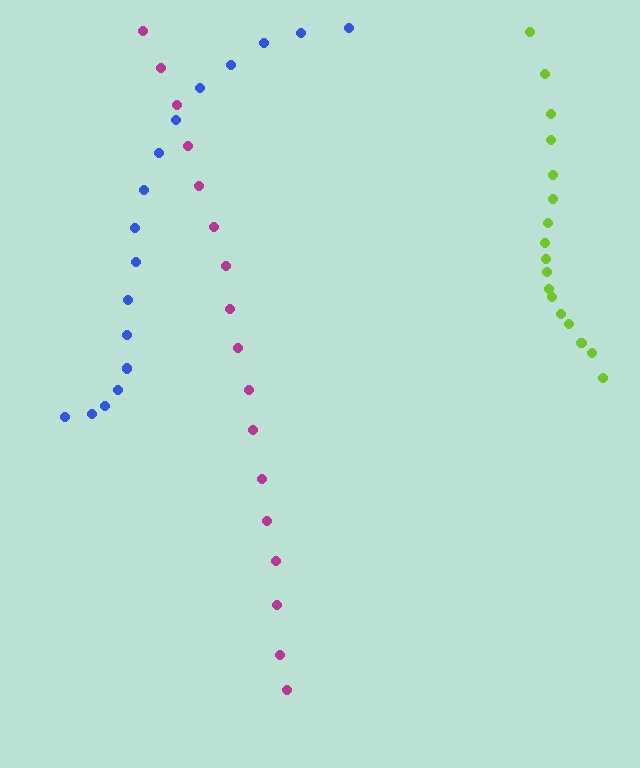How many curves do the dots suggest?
There are 3 distinct paths.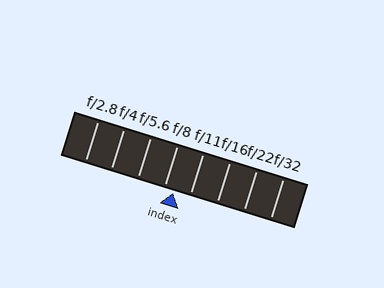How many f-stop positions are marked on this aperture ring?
There are 8 f-stop positions marked.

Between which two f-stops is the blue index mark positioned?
The index mark is between f/8 and f/11.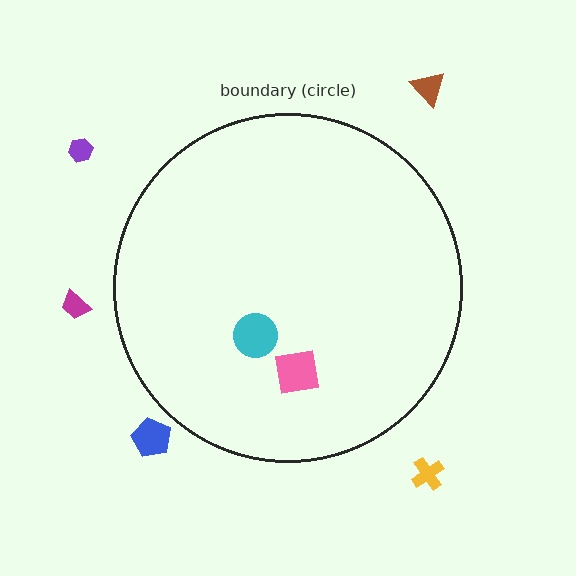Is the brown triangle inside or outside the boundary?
Outside.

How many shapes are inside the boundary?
2 inside, 5 outside.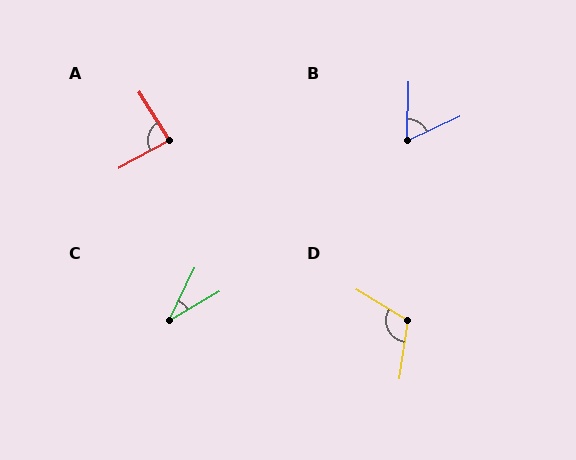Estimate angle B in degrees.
Approximately 64 degrees.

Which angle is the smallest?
C, at approximately 34 degrees.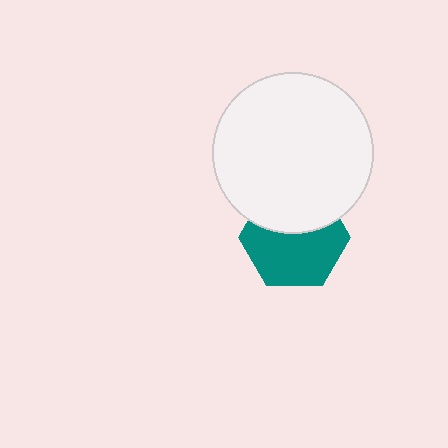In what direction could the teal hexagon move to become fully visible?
The teal hexagon could move down. That would shift it out from behind the white circle entirely.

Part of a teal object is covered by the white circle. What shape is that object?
It is a hexagon.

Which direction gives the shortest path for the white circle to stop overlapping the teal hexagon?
Moving up gives the shortest separation.